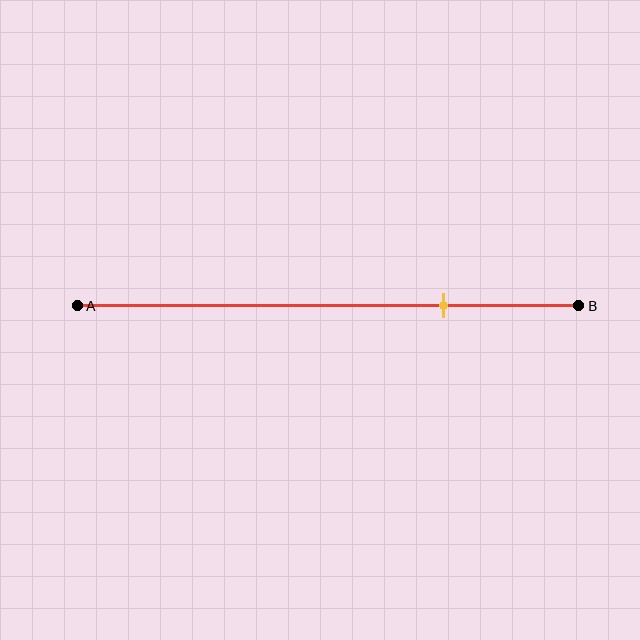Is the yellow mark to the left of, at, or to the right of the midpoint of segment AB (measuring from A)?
The yellow mark is to the right of the midpoint of segment AB.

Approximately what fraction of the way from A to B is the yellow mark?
The yellow mark is approximately 75% of the way from A to B.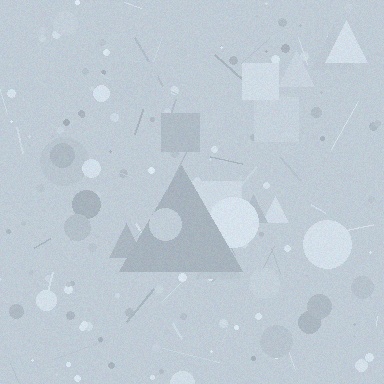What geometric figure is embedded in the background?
A triangle is embedded in the background.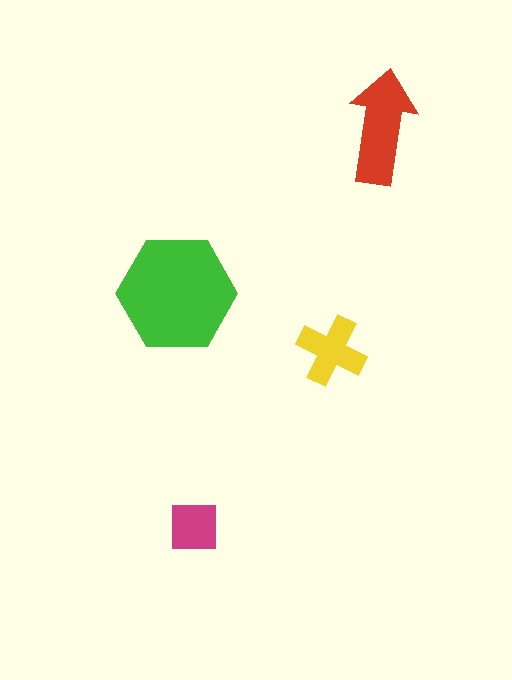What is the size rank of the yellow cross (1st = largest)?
3rd.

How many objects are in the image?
There are 4 objects in the image.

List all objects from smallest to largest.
The magenta square, the yellow cross, the red arrow, the green hexagon.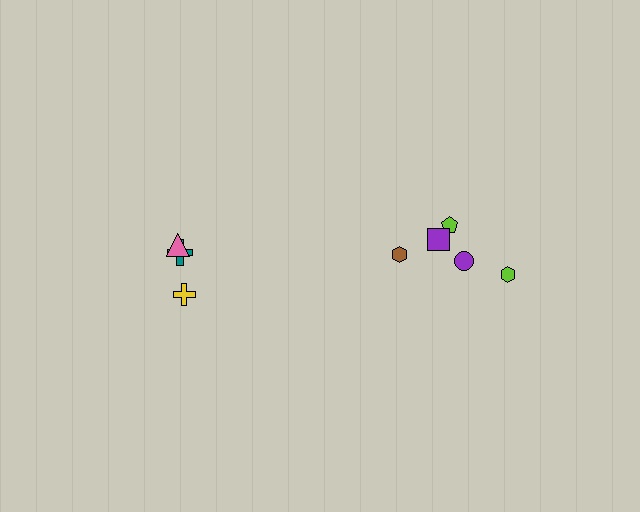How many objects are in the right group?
There are 5 objects.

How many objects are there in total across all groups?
There are 8 objects.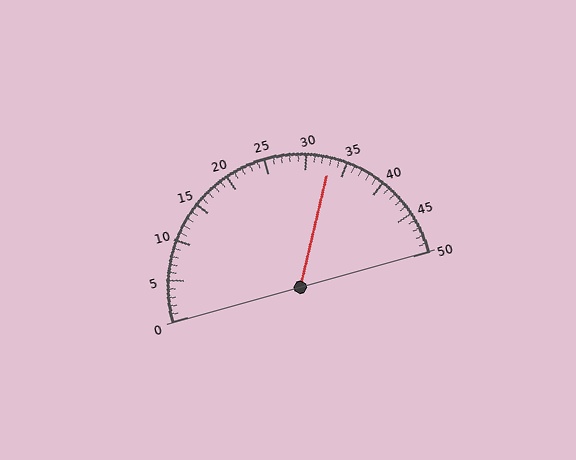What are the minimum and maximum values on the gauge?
The gauge ranges from 0 to 50.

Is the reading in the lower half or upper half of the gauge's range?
The reading is in the upper half of the range (0 to 50).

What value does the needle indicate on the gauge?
The needle indicates approximately 33.